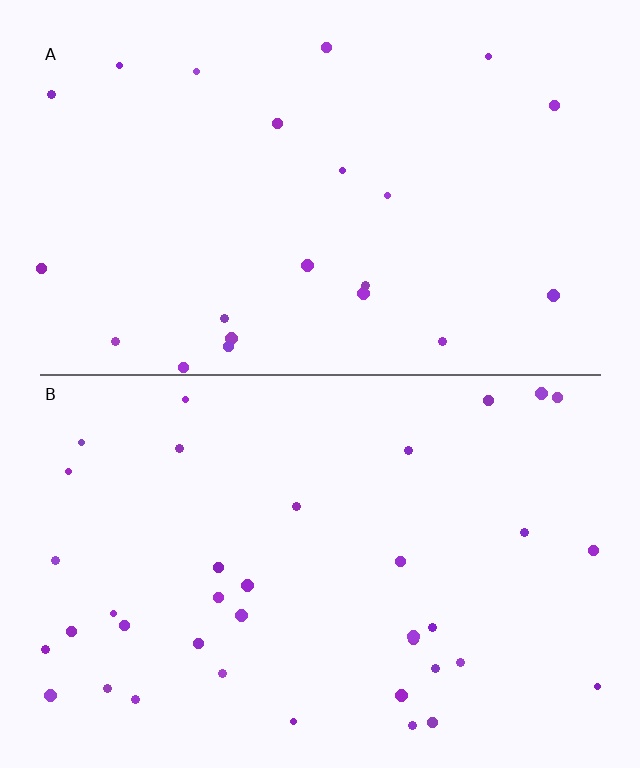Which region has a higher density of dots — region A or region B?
B (the bottom).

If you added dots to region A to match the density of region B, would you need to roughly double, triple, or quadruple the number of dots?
Approximately double.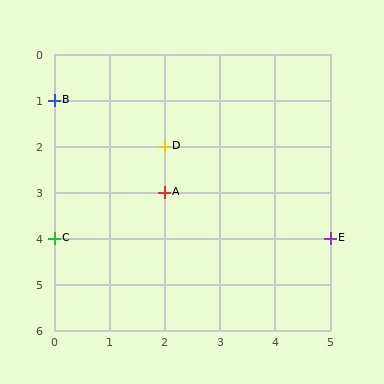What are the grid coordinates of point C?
Point C is at grid coordinates (0, 4).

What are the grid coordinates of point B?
Point B is at grid coordinates (0, 1).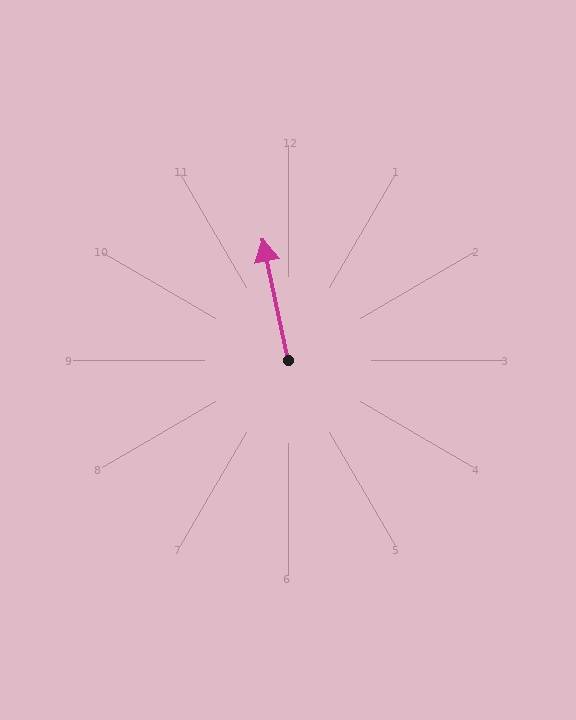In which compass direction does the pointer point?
North.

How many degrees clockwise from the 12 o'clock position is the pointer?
Approximately 348 degrees.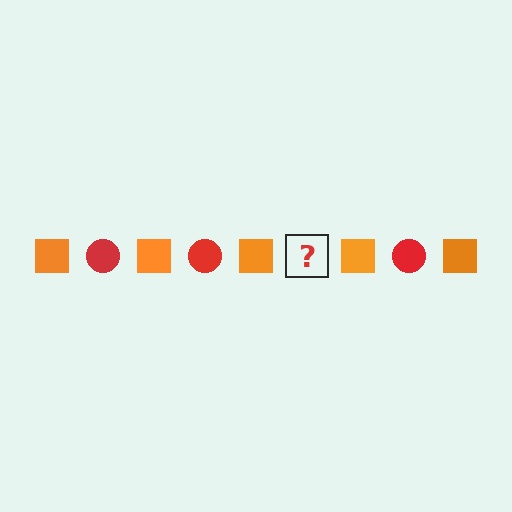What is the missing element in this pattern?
The missing element is a red circle.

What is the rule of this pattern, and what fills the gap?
The rule is that the pattern alternates between orange square and red circle. The gap should be filled with a red circle.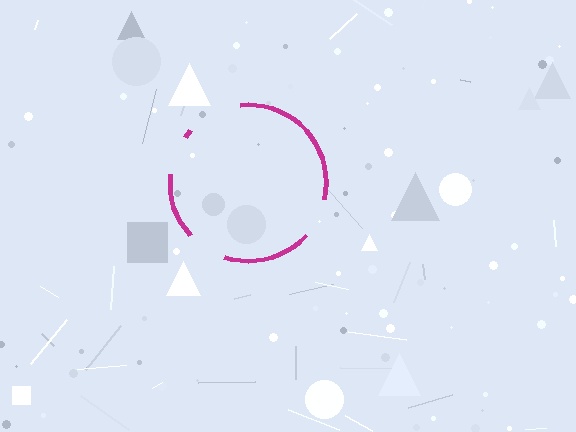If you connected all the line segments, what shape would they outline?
They would outline a circle.